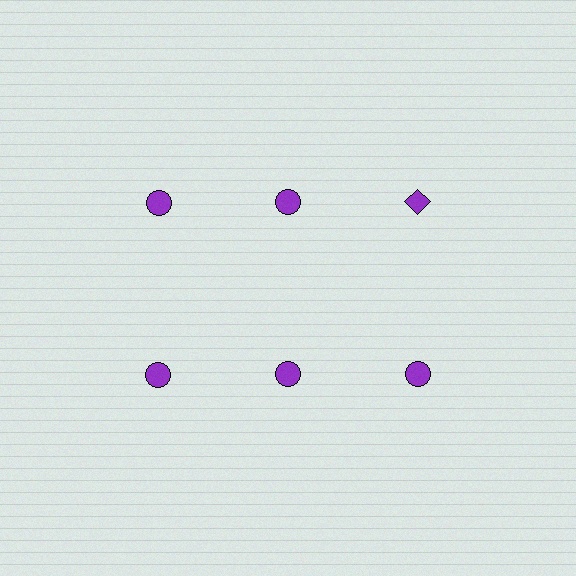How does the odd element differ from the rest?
It has a different shape: diamond instead of circle.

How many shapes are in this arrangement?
There are 6 shapes arranged in a grid pattern.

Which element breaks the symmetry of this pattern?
The purple diamond in the top row, center column breaks the symmetry. All other shapes are purple circles.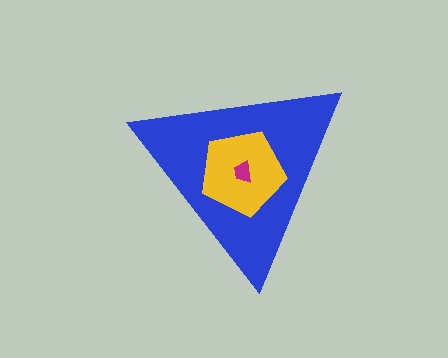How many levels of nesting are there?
3.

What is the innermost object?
The magenta trapezoid.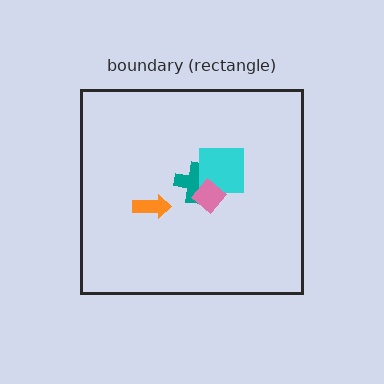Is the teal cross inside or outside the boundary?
Inside.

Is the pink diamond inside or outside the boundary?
Inside.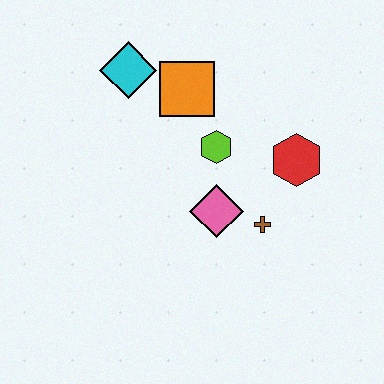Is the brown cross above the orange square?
No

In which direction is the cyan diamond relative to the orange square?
The cyan diamond is to the left of the orange square.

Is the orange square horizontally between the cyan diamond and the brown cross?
Yes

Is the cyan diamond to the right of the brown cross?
No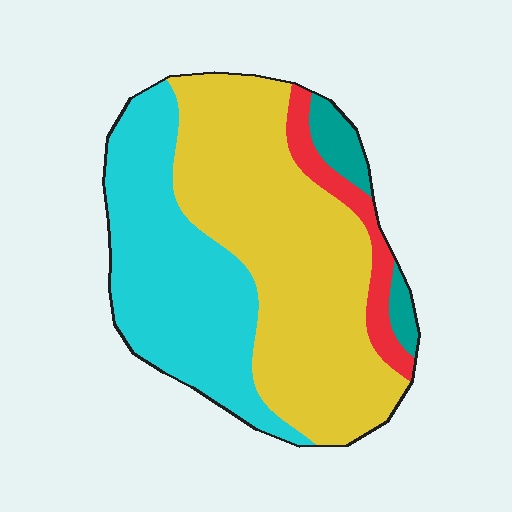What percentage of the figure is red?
Red takes up about one tenth (1/10) of the figure.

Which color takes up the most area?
Yellow, at roughly 50%.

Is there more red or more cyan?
Cyan.